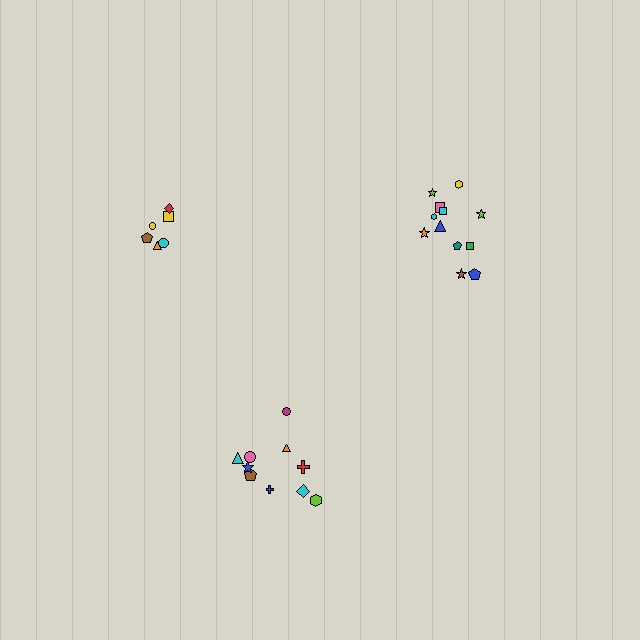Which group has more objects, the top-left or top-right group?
The top-right group.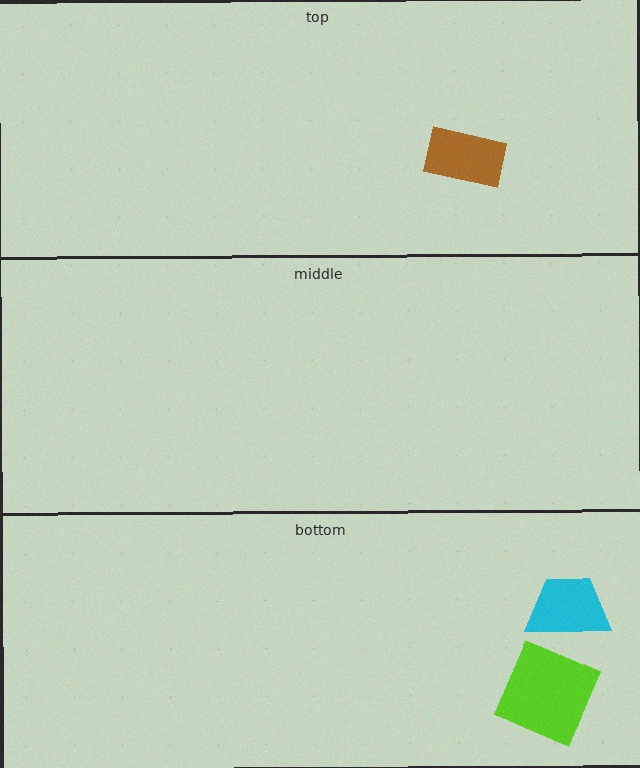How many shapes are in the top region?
1.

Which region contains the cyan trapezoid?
The bottom region.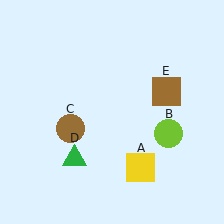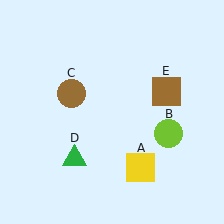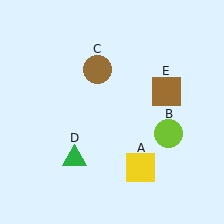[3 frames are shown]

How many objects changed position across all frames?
1 object changed position: brown circle (object C).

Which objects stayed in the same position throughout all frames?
Yellow square (object A) and lime circle (object B) and green triangle (object D) and brown square (object E) remained stationary.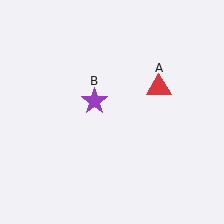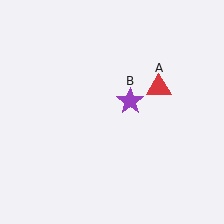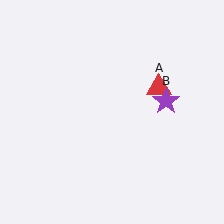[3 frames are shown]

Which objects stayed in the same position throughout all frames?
Red triangle (object A) remained stationary.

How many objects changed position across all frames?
1 object changed position: purple star (object B).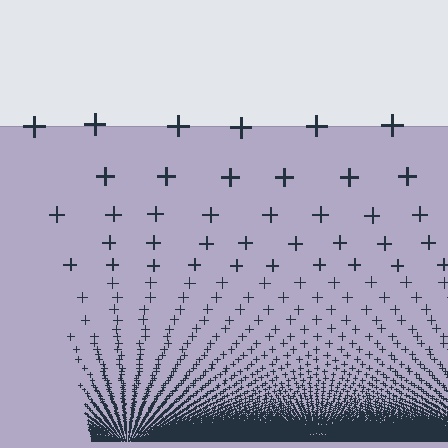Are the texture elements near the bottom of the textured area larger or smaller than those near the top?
Smaller. The gradient is inverted — elements near the bottom are smaller and denser.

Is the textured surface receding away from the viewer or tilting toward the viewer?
The surface appears to tilt toward the viewer. Texture elements get larger and sparser toward the top.